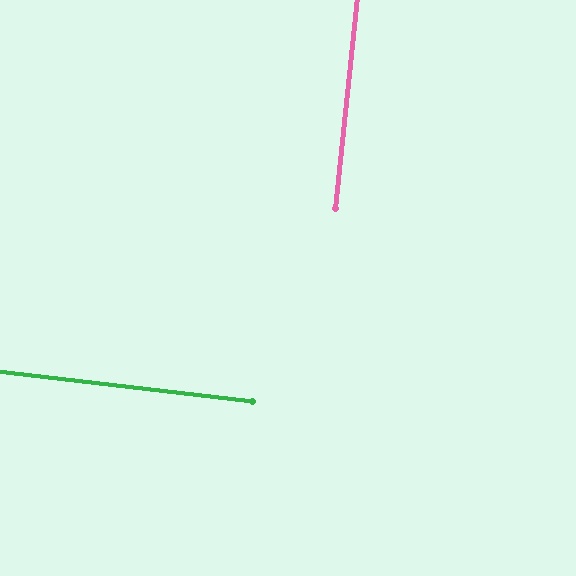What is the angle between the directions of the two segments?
Approximately 89 degrees.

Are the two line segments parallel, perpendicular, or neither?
Perpendicular — they meet at approximately 89°.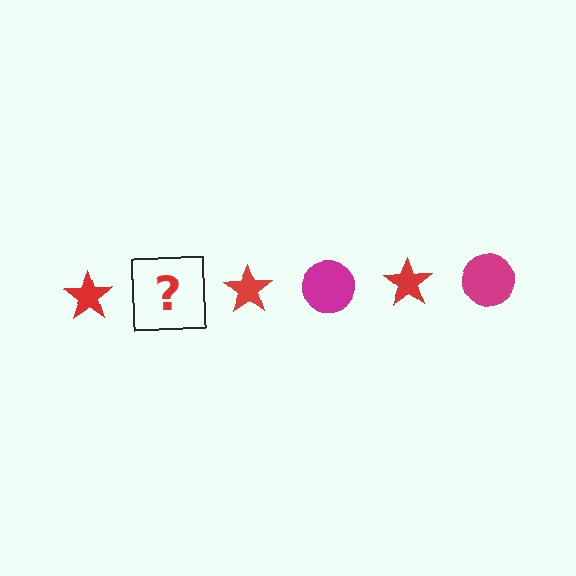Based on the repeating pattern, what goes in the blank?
The blank should be a magenta circle.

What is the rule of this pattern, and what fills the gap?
The rule is that the pattern alternates between red star and magenta circle. The gap should be filled with a magenta circle.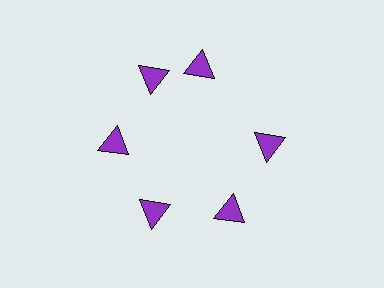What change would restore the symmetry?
The symmetry would be restored by rotating it back into even spacing with its neighbors so that all 6 triangles sit at equal angles and equal distance from the center.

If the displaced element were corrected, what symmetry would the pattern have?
It would have 6-fold rotational symmetry — the pattern would map onto itself every 60 degrees.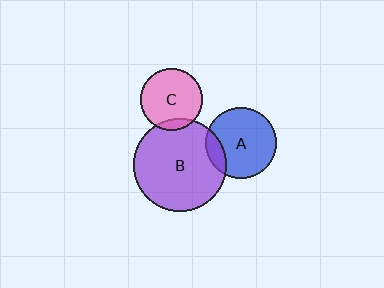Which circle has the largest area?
Circle B (purple).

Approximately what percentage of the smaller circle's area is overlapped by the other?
Approximately 15%.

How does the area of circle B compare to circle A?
Approximately 1.7 times.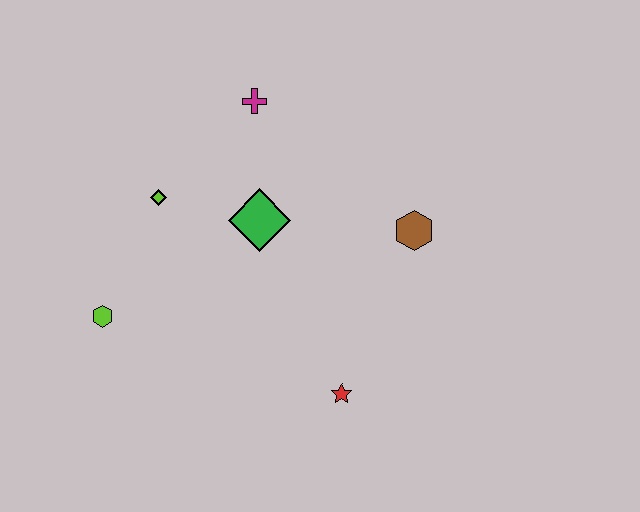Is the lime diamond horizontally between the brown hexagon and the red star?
No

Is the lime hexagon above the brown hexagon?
No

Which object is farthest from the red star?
The magenta cross is farthest from the red star.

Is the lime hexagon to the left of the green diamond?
Yes